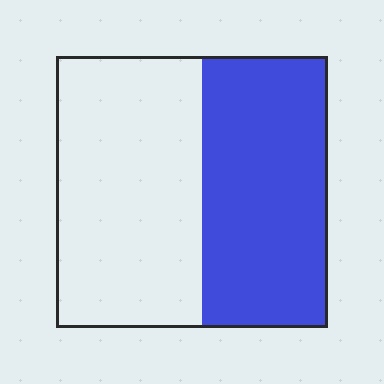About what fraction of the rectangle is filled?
About one half (1/2).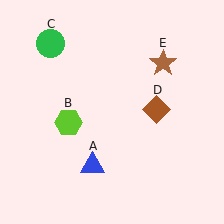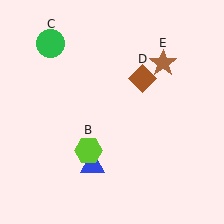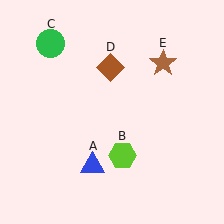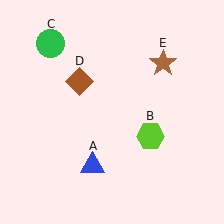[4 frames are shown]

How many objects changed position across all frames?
2 objects changed position: lime hexagon (object B), brown diamond (object D).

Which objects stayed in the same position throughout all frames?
Blue triangle (object A) and green circle (object C) and brown star (object E) remained stationary.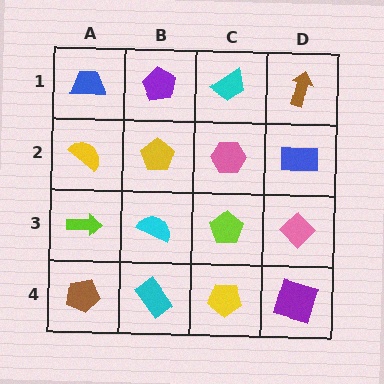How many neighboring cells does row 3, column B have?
4.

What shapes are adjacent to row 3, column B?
A yellow pentagon (row 2, column B), a cyan rectangle (row 4, column B), a lime arrow (row 3, column A), a lime pentagon (row 3, column C).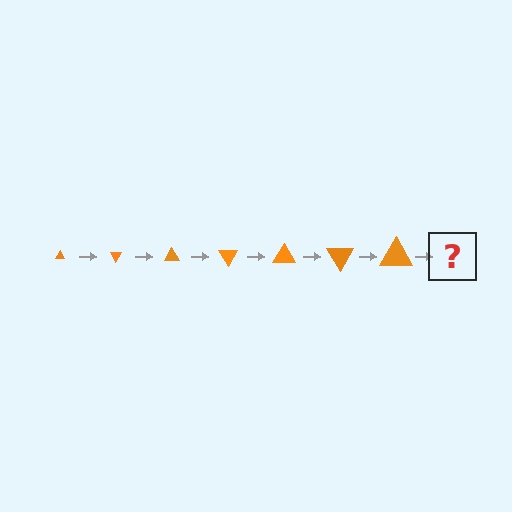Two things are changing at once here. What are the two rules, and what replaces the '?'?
The two rules are that the triangle grows larger each step and it rotates 60 degrees each step. The '?' should be a triangle, larger than the previous one and rotated 420 degrees from the start.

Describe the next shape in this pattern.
It should be a triangle, larger than the previous one and rotated 420 degrees from the start.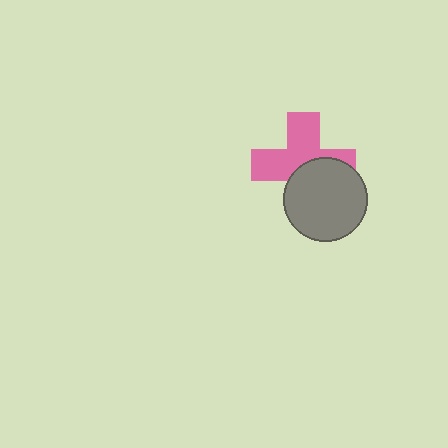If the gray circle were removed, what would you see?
You would see the complete pink cross.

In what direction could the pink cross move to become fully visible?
The pink cross could move toward the upper-left. That would shift it out from behind the gray circle entirely.